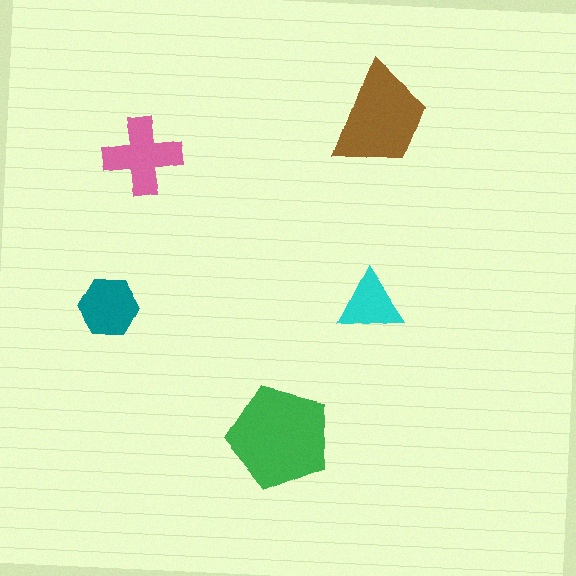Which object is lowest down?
The green pentagon is bottommost.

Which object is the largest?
The green pentagon.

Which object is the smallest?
The cyan triangle.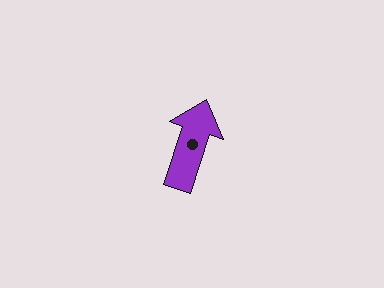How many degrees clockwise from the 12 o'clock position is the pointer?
Approximately 18 degrees.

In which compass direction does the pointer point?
North.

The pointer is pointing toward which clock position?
Roughly 1 o'clock.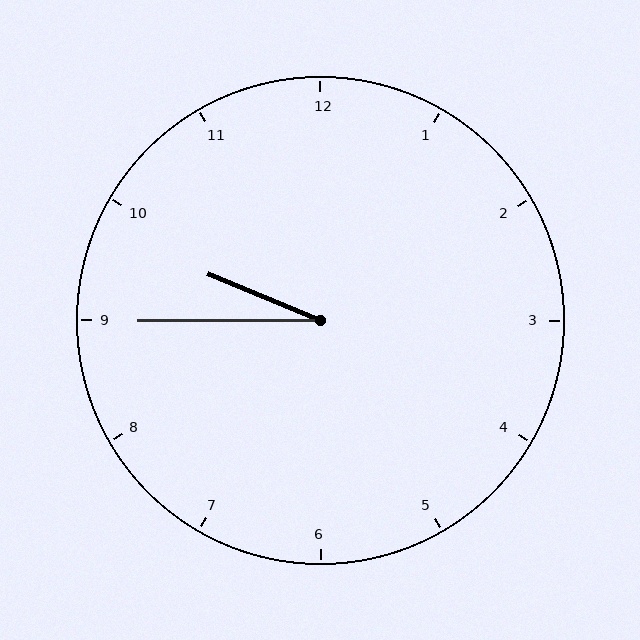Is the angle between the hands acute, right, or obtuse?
It is acute.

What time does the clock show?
9:45.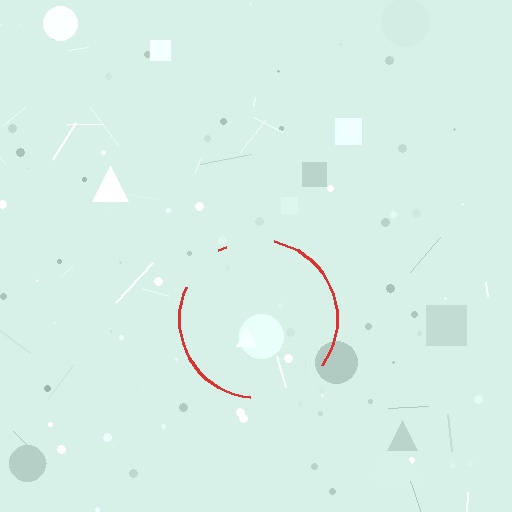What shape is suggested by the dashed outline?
The dashed outline suggests a circle.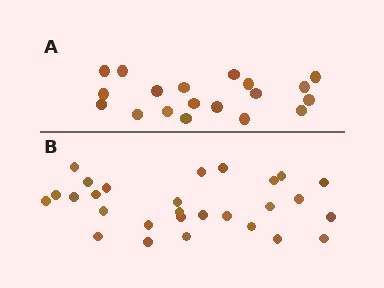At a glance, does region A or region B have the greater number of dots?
Region B (the bottom region) has more dots.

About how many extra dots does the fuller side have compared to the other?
Region B has roughly 8 or so more dots than region A.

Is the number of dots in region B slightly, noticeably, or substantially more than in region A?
Region B has substantially more. The ratio is roughly 1.5 to 1.